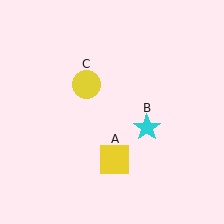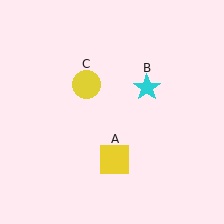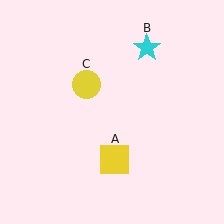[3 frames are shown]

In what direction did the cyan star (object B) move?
The cyan star (object B) moved up.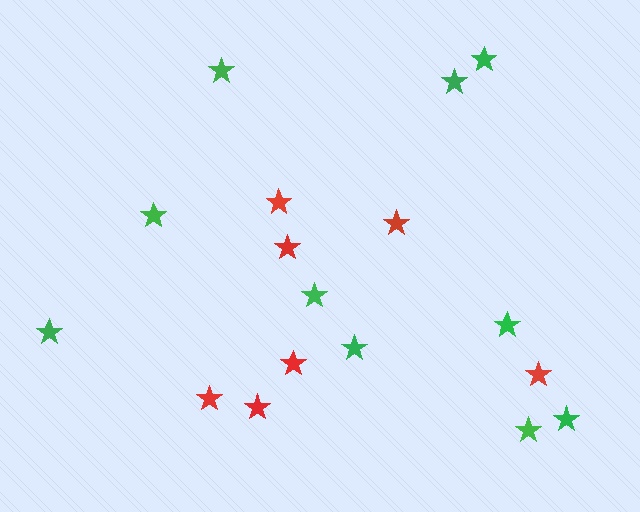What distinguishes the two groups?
There are 2 groups: one group of green stars (10) and one group of red stars (7).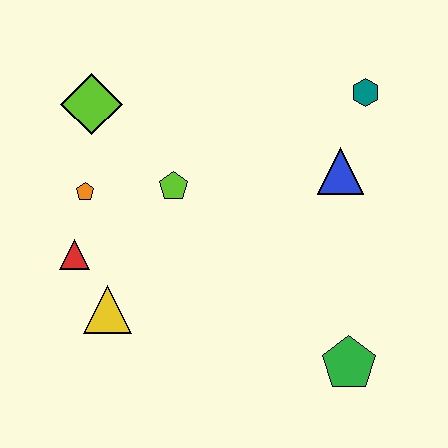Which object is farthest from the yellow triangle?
The teal hexagon is farthest from the yellow triangle.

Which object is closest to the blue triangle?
The teal hexagon is closest to the blue triangle.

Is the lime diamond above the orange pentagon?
Yes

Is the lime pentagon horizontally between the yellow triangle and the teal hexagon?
Yes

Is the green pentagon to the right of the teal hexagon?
No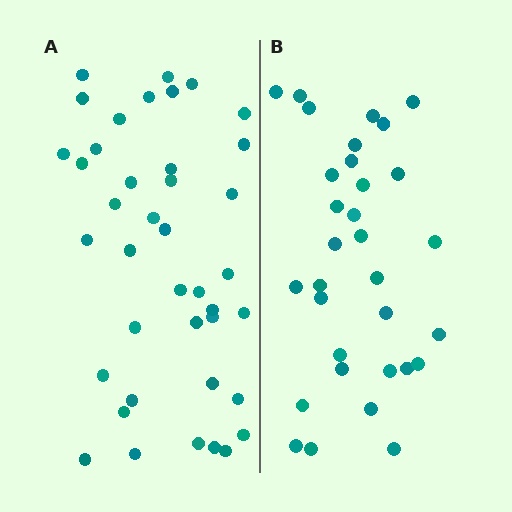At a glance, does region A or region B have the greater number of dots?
Region A (the left region) has more dots.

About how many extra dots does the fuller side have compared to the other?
Region A has roughly 8 or so more dots than region B.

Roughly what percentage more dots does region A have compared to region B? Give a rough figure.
About 25% more.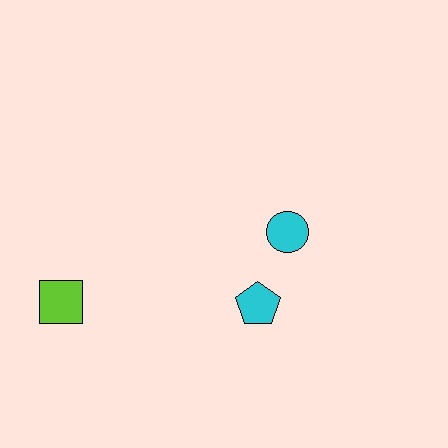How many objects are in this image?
There are 3 objects.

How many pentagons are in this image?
There is 1 pentagon.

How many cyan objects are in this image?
There are 2 cyan objects.